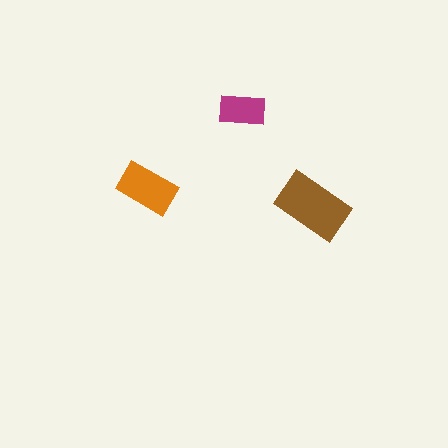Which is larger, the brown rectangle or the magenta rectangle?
The brown one.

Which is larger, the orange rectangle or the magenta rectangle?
The orange one.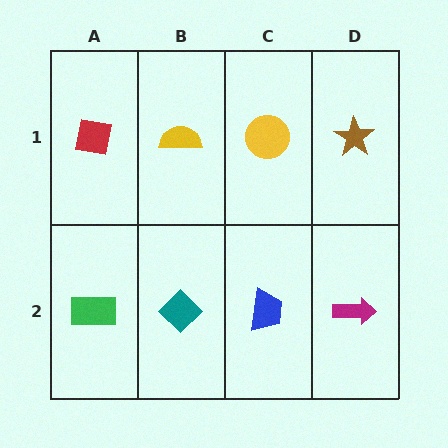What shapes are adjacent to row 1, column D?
A magenta arrow (row 2, column D), a yellow circle (row 1, column C).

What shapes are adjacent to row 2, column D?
A brown star (row 1, column D), a blue trapezoid (row 2, column C).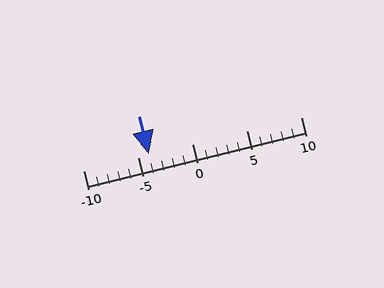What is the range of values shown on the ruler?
The ruler shows values from -10 to 10.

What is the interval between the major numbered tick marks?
The major tick marks are spaced 5 units apart.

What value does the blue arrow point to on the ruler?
The blue arrow points to approximately -4.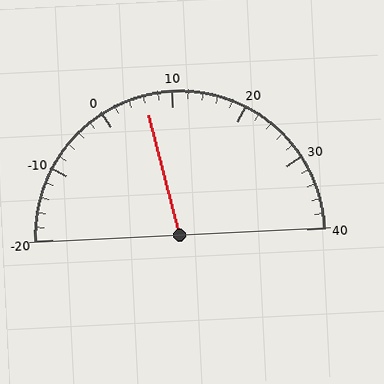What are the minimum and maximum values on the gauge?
The gauge ranges from -20 to 40.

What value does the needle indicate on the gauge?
The needle indicates approximately 6.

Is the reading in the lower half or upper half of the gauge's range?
The reading is in the lower half of the range (-20 to 40).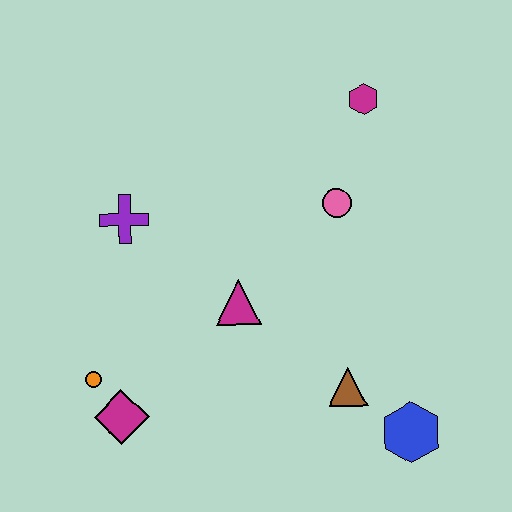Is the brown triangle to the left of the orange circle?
No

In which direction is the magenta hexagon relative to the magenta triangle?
The magenta hexagon is above the magenta triangle.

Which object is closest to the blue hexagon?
The brown triangle is closest to the blue hexagon.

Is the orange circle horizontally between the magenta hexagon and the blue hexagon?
No